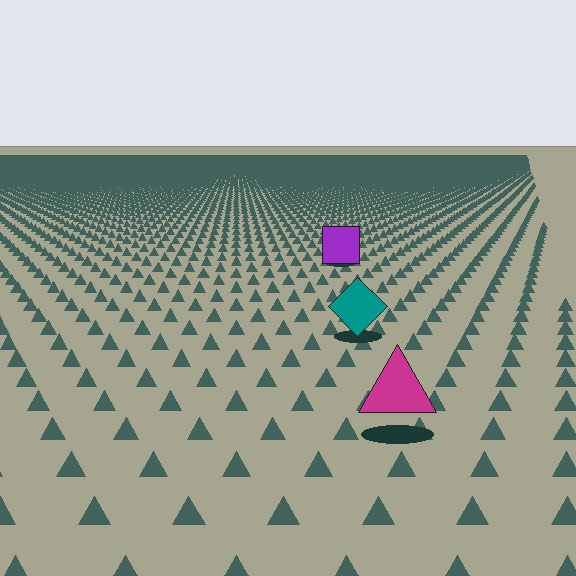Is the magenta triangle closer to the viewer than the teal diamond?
Yes. The magenta triangle is closer — you can tell from the texture gradient: the ground texture is coarser near it.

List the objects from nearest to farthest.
From nearest to farthest: the magenta triangle, the teal diamond, the purple square.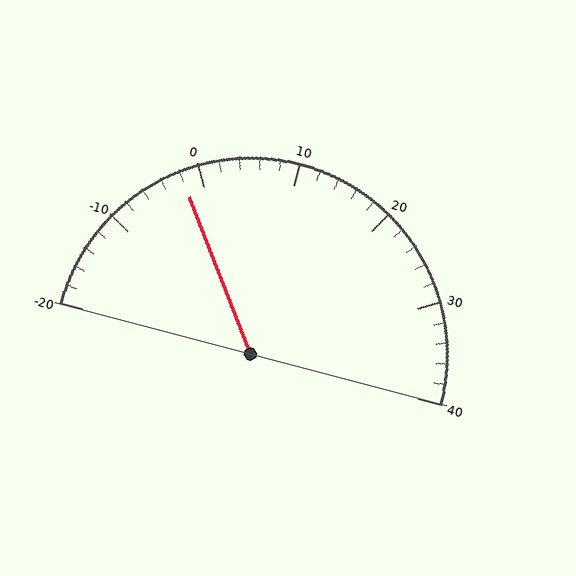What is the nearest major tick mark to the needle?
The nearest major tick mark is 0.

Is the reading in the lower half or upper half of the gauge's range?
The reading is in the lower half of the range (-20 to 40).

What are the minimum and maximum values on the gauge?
The gauge ranges from -20 to 40.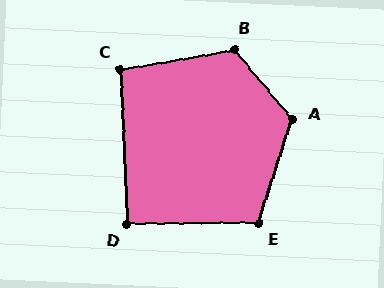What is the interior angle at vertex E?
Approximately 109 degrees (obtuse).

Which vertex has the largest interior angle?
A, at approximately 122 degrees.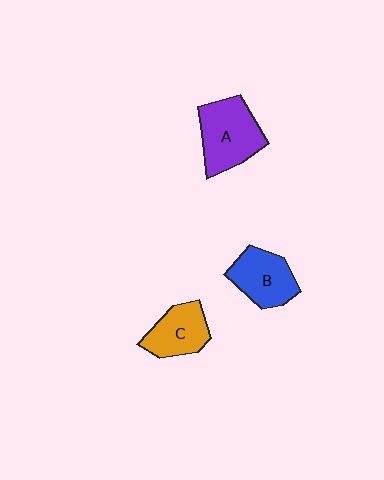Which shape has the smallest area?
Shape C (orange).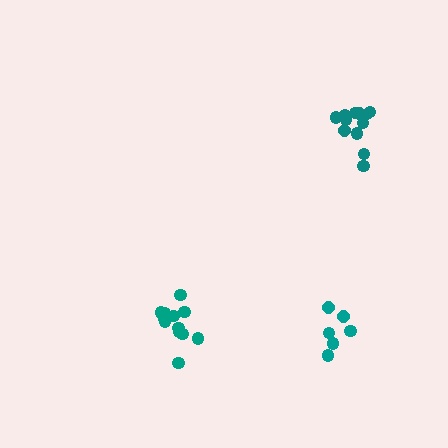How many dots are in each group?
Group 1: 12 dots, Group 2: 6 dots, Group 3: 12 dots (30 total).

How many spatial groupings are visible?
There are 3 spatial groupings.